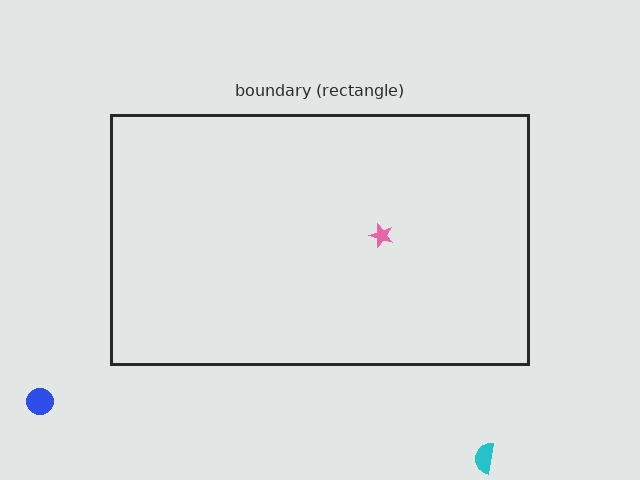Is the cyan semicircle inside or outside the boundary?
Outside.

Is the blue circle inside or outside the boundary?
Outside.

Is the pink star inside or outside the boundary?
Inside.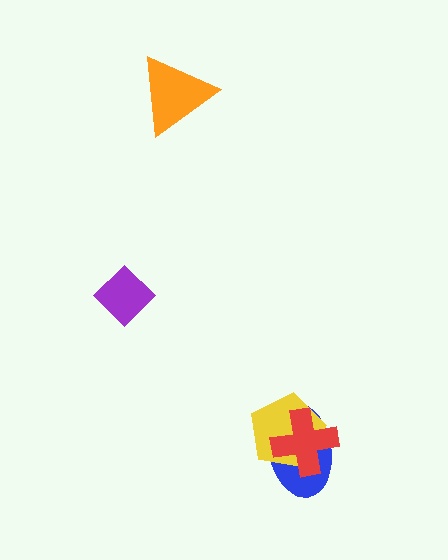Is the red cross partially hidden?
No, no other shape covers it.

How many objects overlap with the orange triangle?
0 objects overlap with the orange triangle.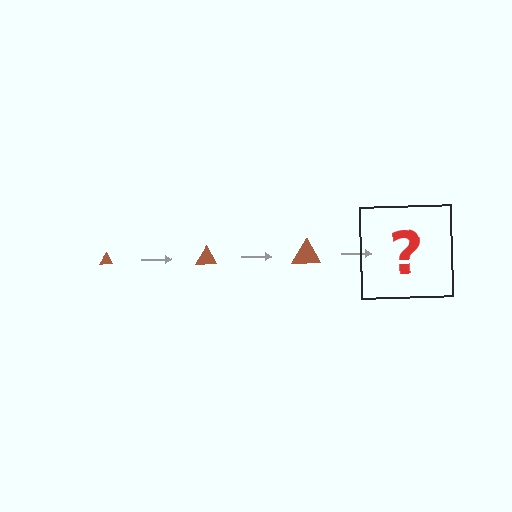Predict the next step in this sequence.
The next step is a brown triangle, larger than the previous one.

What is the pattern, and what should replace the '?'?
The pattern is that the triangle gets progressively larger each step. The '?' should be a brown triangle, larger than the previous one.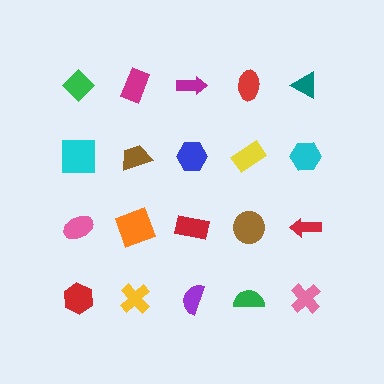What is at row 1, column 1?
A green diamond.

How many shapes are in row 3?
5 shapes.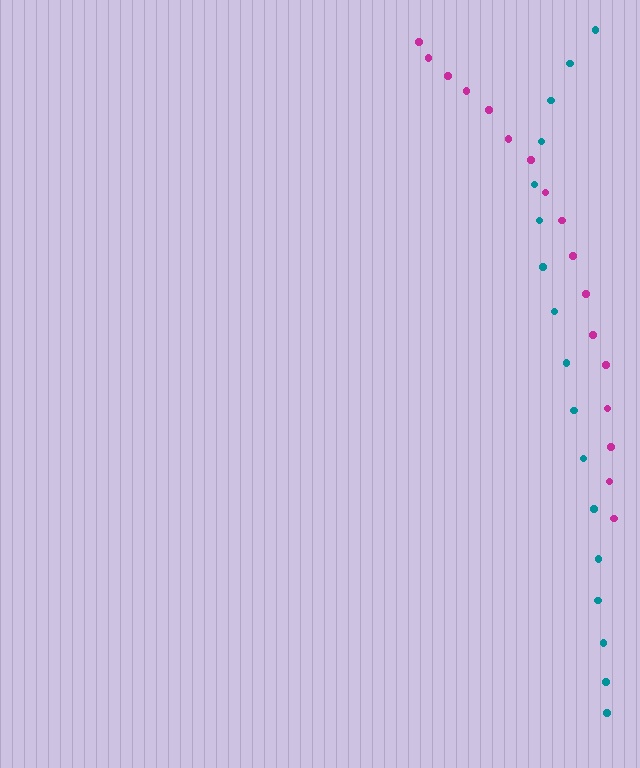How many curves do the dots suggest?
There are 2 distinct paths.